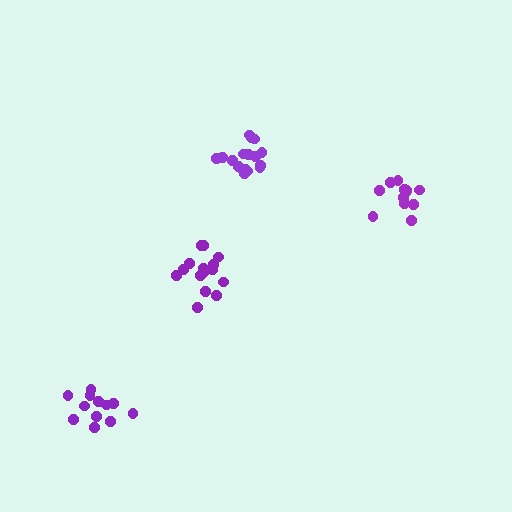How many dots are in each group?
Group 1: 12 dots, Group 2: 15 dots, Group 3: 12 dots, Group 4: 17 dots (56 total).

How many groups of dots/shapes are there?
There are 4 groups.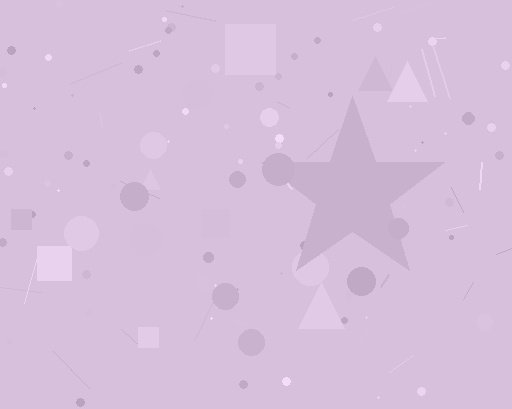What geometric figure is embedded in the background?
A star is embedded in the background.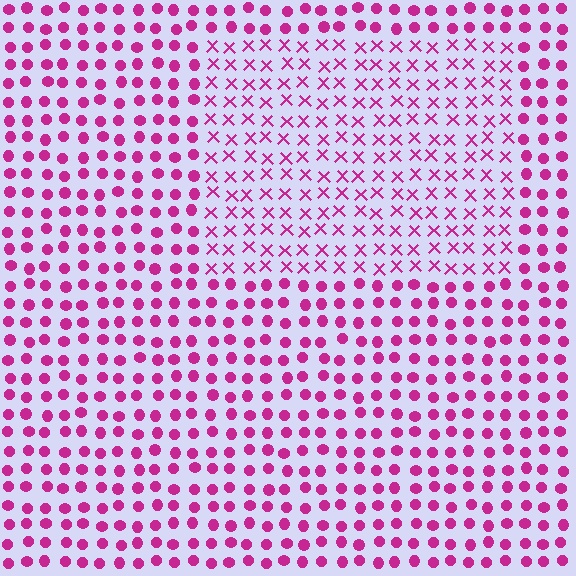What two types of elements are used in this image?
The image uses X marks inside the rectangle region and circles outside it.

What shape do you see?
I see a rectangle.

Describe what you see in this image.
The image is filled with small magenta elements arranged in a uniform grid. A rectangle-shaped region contains X marks, while the surrounding area contains circles. The boundary is defined purely by the change in element shape.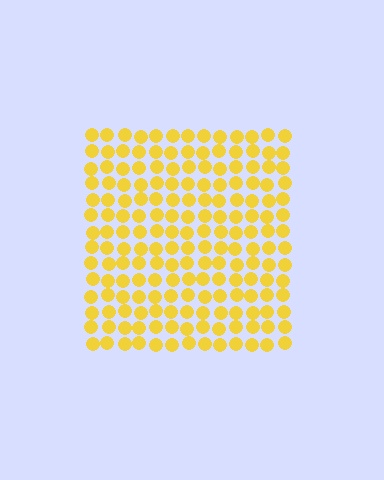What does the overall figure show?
The overall figure shows a square.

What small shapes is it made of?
It is made of small circles.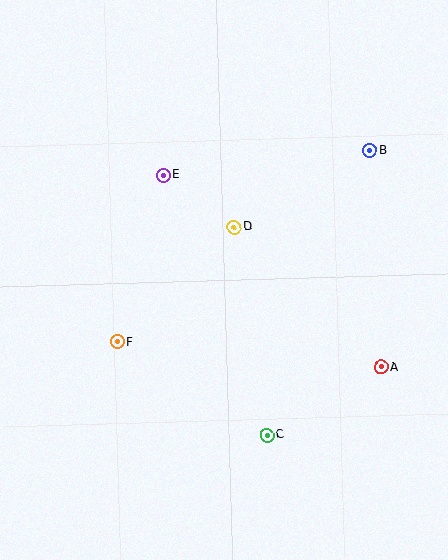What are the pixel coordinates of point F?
Point F is at (117, 342).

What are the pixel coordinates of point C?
Point C is at (267, 435).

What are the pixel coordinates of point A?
Point A is at (381, 367).